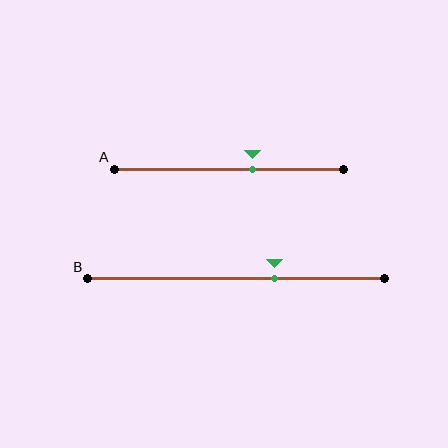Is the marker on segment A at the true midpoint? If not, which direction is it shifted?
No, the marker on segment A is shifted to the right by about 10% of the segment length.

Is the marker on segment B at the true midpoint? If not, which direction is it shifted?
No, the marker on segment B is shifted to the right by about 13% of the segment length.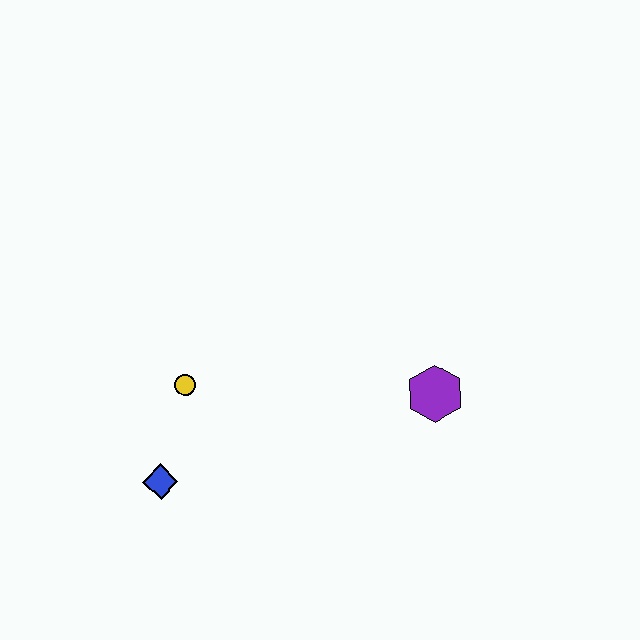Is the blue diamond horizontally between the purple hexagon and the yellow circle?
No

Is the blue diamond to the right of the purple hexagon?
No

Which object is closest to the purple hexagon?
The yellow circle is closest to the purple hexagon.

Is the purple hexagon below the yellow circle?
Yes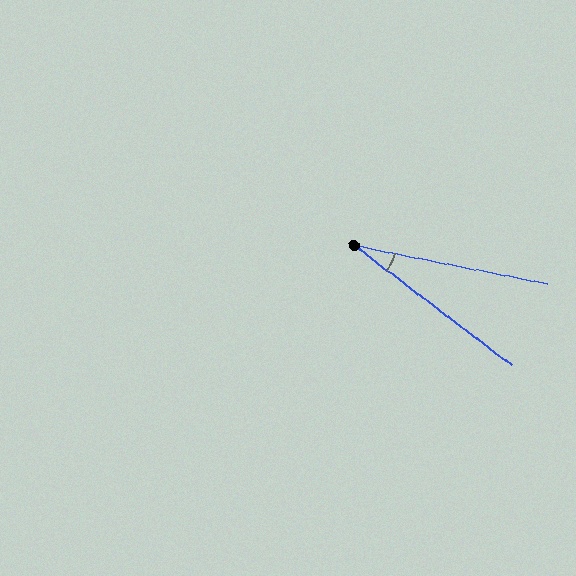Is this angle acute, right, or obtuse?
It is acute.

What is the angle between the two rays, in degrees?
Approximately 26 degrees.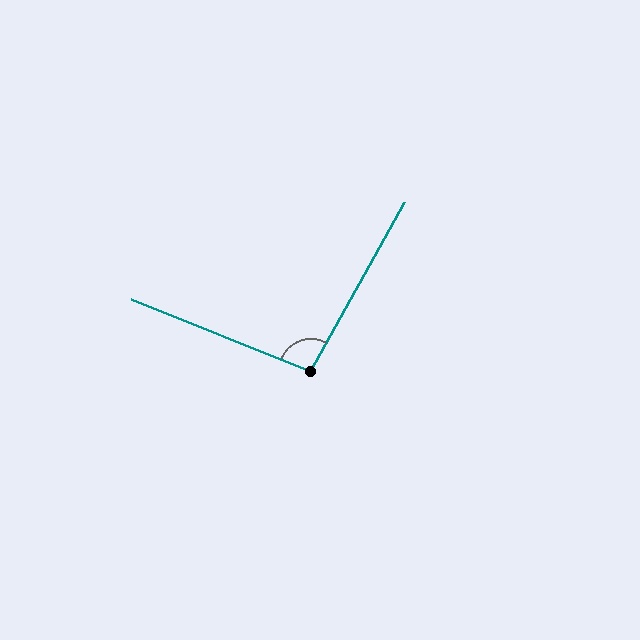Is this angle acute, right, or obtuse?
It is obtuse.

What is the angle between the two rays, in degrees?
Approximately 97 degrees.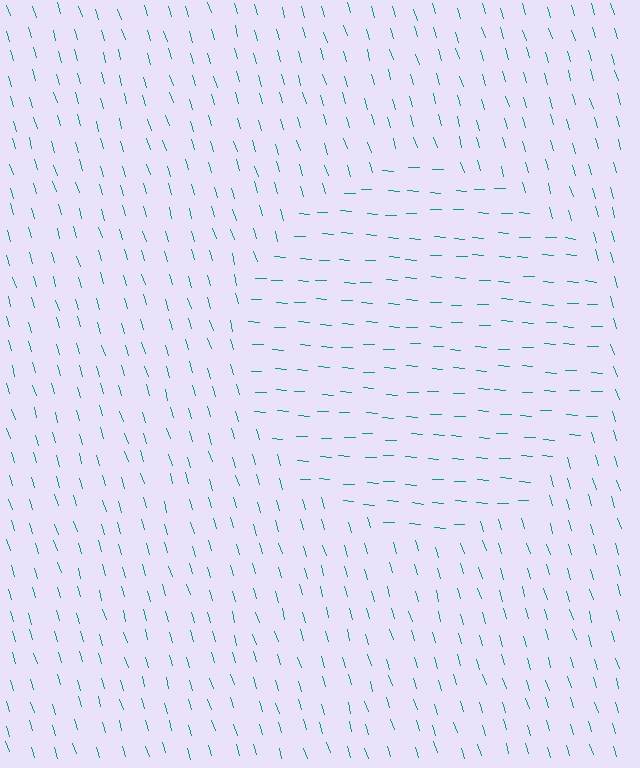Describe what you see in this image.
The image is filled with small teal line segments. A circle region in the image has lines oriented differently from the surrounding lines, creating a visible texture boundary.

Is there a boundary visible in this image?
Yes, there is a texture boundary formed by a change in line orientation.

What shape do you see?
I see a circle.